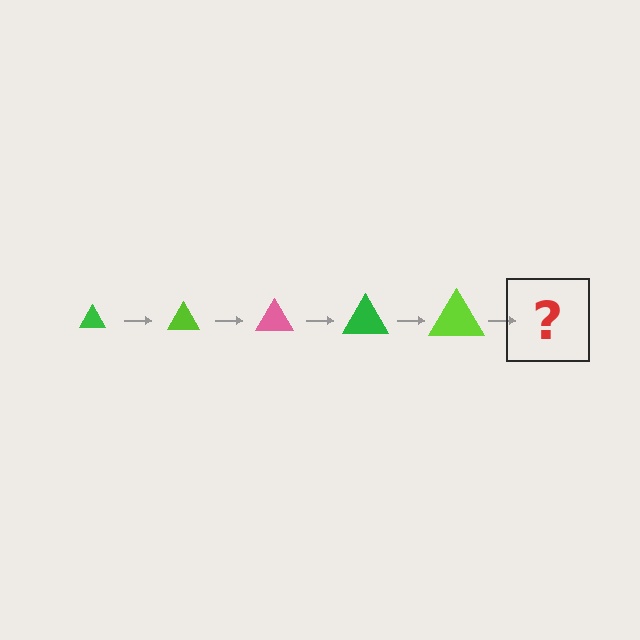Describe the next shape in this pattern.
It should be a pink triangle, larger than the previous one.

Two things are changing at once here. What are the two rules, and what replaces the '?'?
The two rules are that the triangle grows larger each step and the color cycles through green, lime, and pink. The '?' should be a pink triangle, larger than the previous one.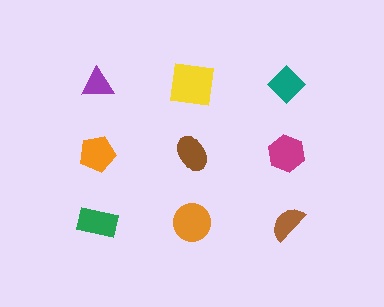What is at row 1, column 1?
A purple triangle.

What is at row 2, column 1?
An orange pentagon.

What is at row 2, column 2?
A brown ellipse.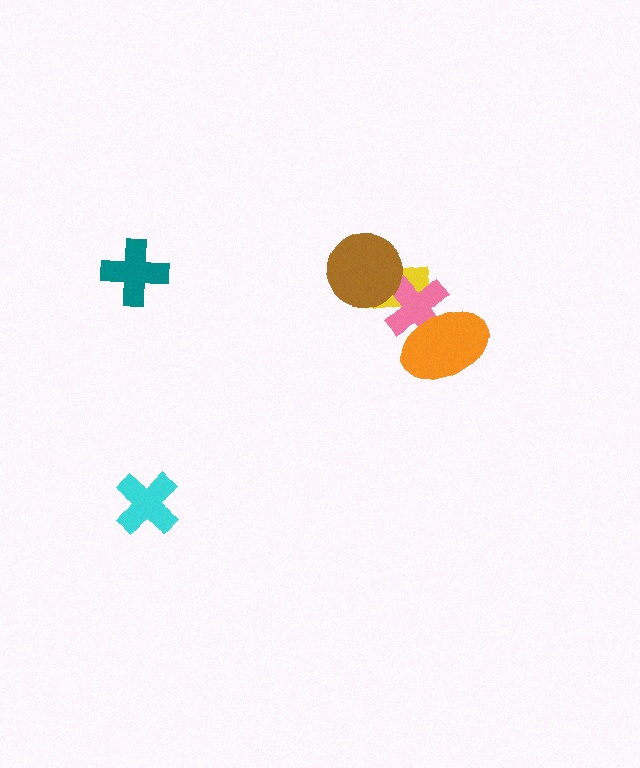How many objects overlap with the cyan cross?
0 objects overlap with the cyan cross.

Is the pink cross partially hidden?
Yes, it is partially covered by another shape.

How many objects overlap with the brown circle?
1 object overlaps with the brown circle.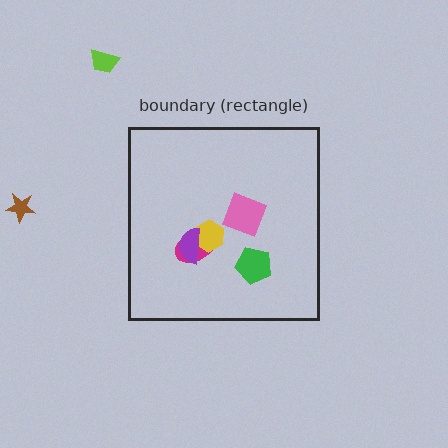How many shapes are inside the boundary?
5 inside, 2 outside.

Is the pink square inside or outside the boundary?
Inside.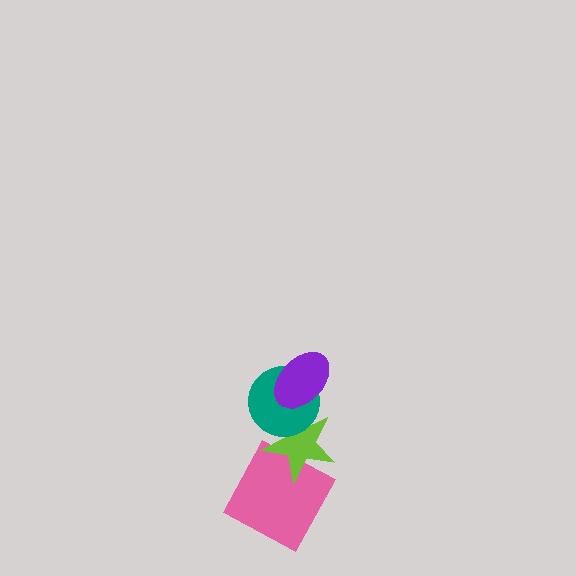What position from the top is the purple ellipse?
The purple ellipse is 1st from the top.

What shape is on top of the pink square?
The lime star is on top of the pink square.